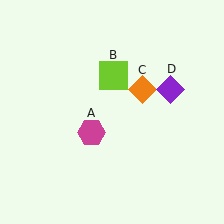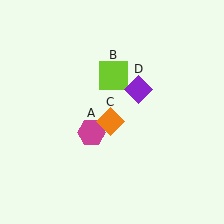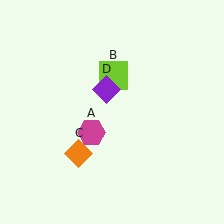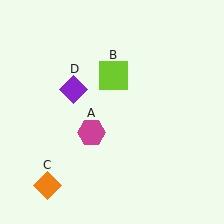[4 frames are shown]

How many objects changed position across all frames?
2 objects changed position: orange diamond (object C), purple diamond (object D).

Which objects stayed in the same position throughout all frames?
Magenta hexagon (object A) and lime square (object B) remained stationary.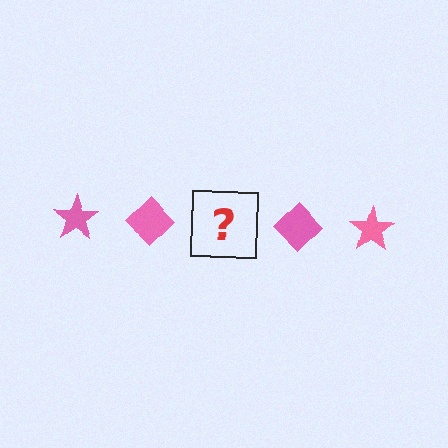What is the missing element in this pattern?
The missing element is a pink star.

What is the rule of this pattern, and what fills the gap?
The rule is that the pattern cycles through star, diamond shapes in pink. The gap should be filled with a pink star.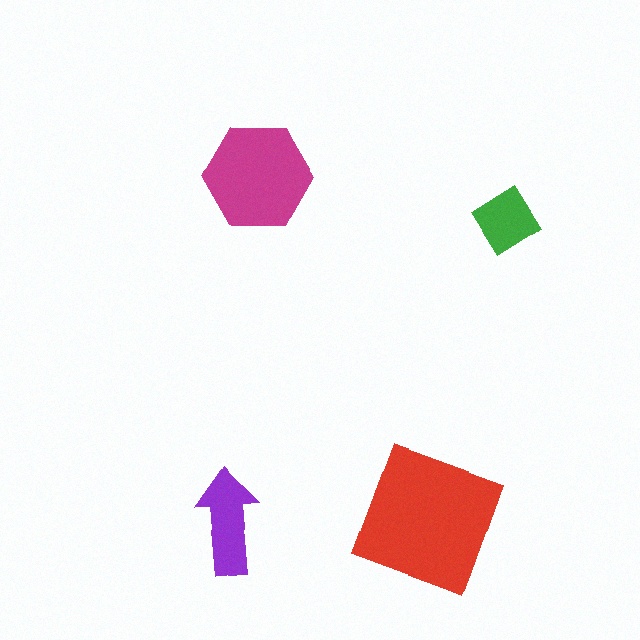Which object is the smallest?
The green diamond.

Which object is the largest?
The red square.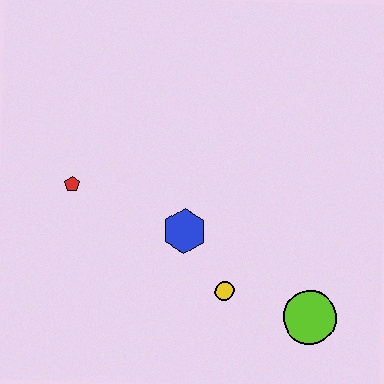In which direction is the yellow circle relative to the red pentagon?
The yellow circle is to the right of the red pentagon.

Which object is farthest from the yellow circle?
The red pentagon is farthest from the yellow circle.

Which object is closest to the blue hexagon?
The yellow circle is closest to the blue hexagon.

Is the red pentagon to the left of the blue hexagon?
Yes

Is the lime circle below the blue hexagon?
Yes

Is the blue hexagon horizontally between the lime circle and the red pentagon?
Yes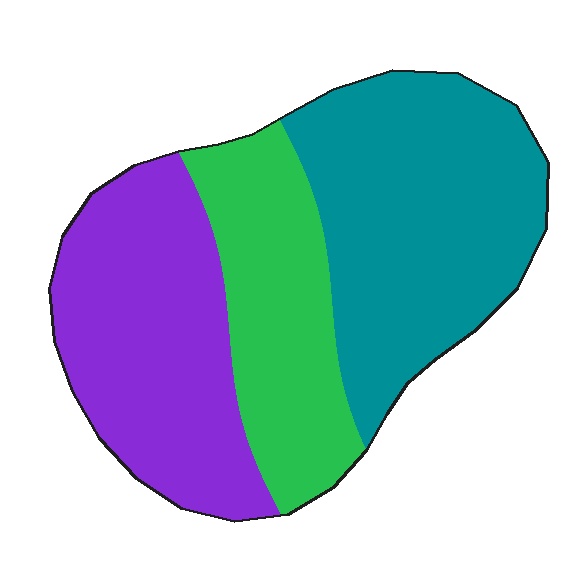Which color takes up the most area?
Teal, at roughly 40%.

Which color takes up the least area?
Green, at roughly 25%.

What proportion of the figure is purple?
Purple covers around 35% of the figure.